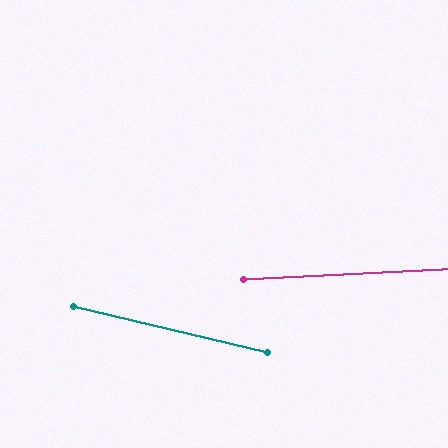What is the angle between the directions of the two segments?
Approximately 16 degrees.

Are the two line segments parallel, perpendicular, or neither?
Neither parallel nor perpendicular — they differ by about 16°.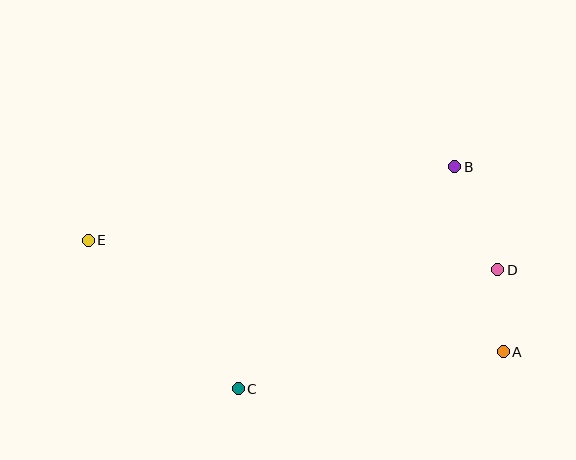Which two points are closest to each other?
Points A and D are closest to each other.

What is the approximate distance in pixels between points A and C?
The distance between A and C is approximately 268 pixels.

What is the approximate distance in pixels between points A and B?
The distance between A and B is approximately 191 pixels.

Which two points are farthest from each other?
Points A and E are farthest from each other.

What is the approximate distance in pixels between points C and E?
The distance between C and E is approximately 211 pixels.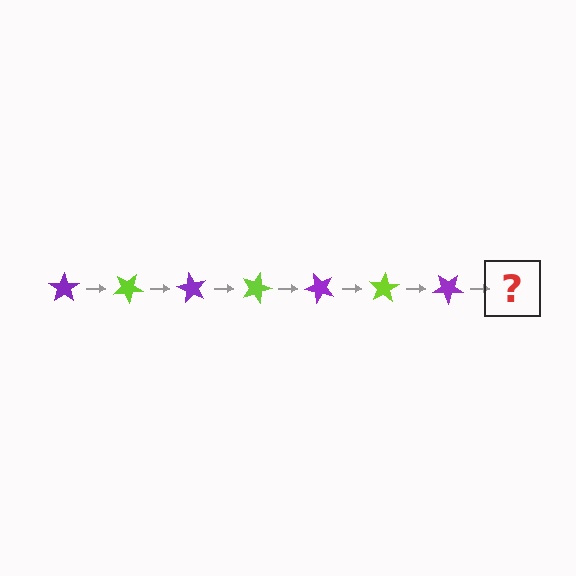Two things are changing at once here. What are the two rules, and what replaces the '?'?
The two rules are that it rotates 30 degrees each step and the color cycles through purple and lime. The '?' should be a lime star, rotated 210 degrees from the start.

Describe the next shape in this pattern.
It should be a lime star, rotated 210 degrees from the start.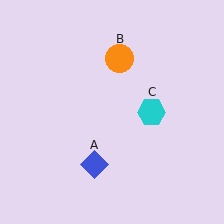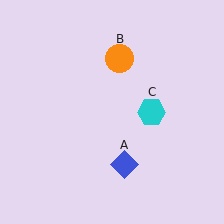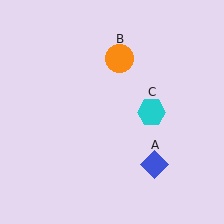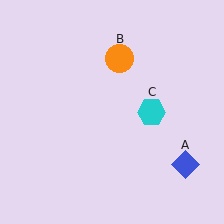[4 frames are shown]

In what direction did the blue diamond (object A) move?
The blue diamond (object A) moved right.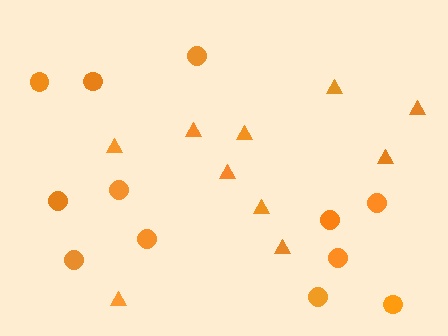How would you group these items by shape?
There are 2 groups: one group of circles (12) and one group of triangles (10).